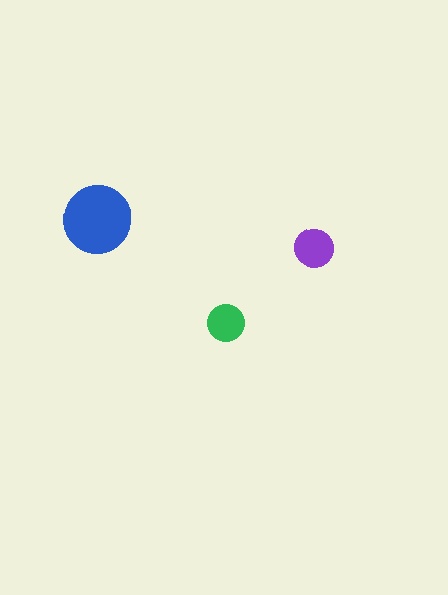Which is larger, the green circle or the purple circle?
The purple one.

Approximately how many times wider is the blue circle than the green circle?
About 2 times wider.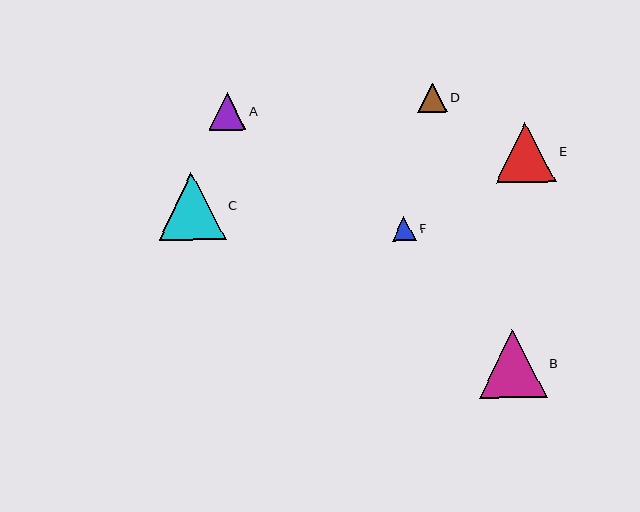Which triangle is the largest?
Triangle B is the largest with a size of approximately 68 pixels.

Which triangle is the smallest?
Triangle F is the smallest with a size of approximately 24 pixels.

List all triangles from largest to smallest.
From largest to smallest: B, C, E, A, D, F.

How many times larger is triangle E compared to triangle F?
Triangle E is approximately 2.5 times the size of triangle F.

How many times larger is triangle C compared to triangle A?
Triangle C is approximately 1.8 times the size of triangle A.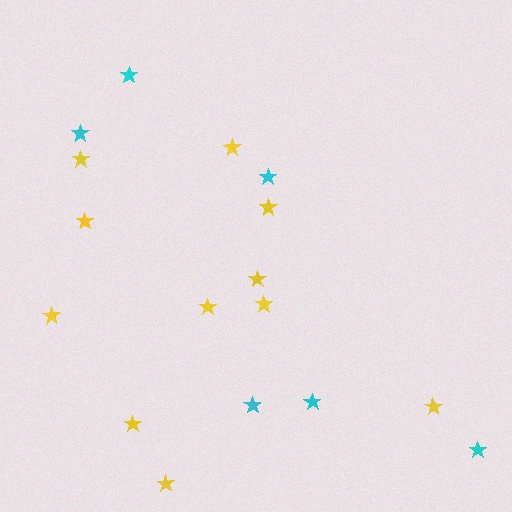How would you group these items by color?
There are 2 groups: one group of cyan stars (6) and one group of yellow stars (11).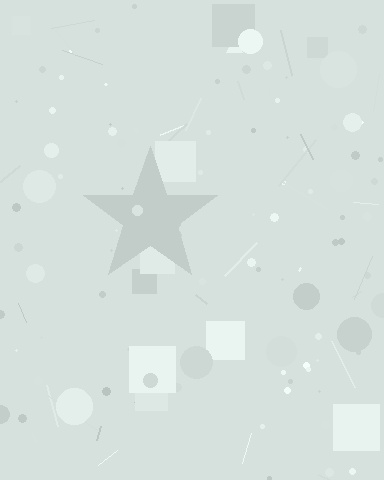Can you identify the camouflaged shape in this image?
The camouflaged shape is a star.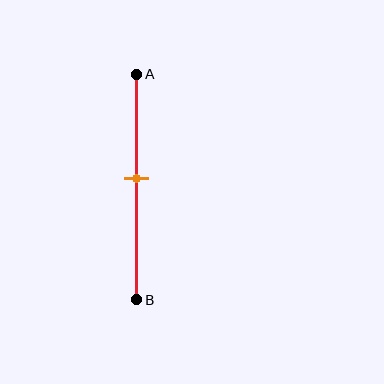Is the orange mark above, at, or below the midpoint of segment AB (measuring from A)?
The orange mark is above the midpoint of segment AB.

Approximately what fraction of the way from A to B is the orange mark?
The orange mark is approximately 45% of the way from A to B.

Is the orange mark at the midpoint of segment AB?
No, the mark is at about 45% from A, not at the 50% midpoint.